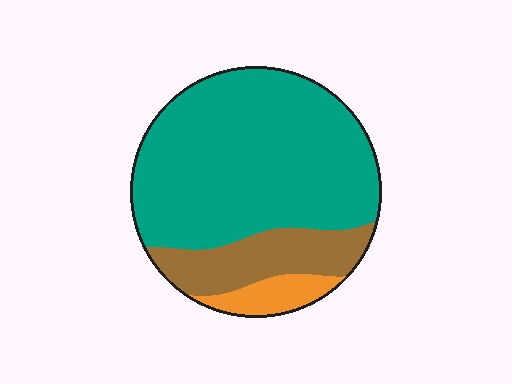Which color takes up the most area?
Teal, at roughly 70%.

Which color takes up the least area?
Orange, at roughly 10%.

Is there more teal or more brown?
Teal.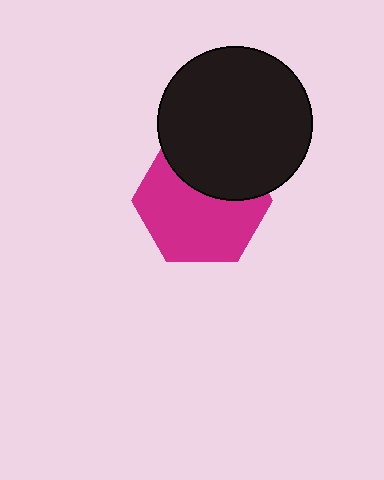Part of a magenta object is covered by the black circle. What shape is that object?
It is a hexagon.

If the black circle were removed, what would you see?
You would see the complete magenta hexagon.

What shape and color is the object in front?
The object in front is a black circle.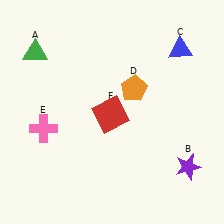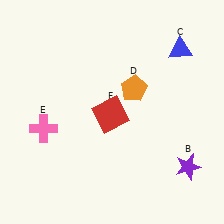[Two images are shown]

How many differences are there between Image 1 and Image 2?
There is 1 difference between the two images.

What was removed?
The green triangle (A) was removed in Image 2.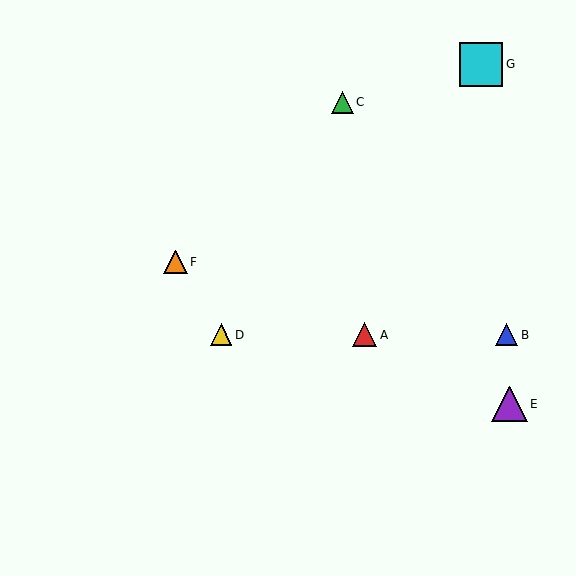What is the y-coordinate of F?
Object F is at y≈262.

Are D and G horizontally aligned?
No, D is at y≈335 and G is at y≈64.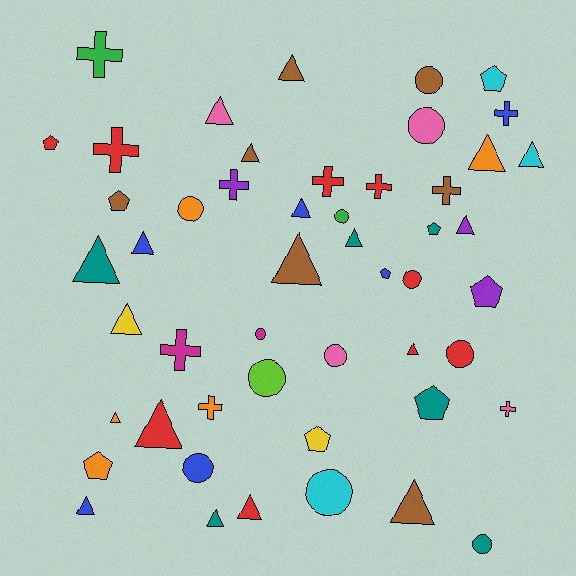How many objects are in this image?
There are 50 objects.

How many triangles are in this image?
There are 19 triangles.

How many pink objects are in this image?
There are 4 pink objects.